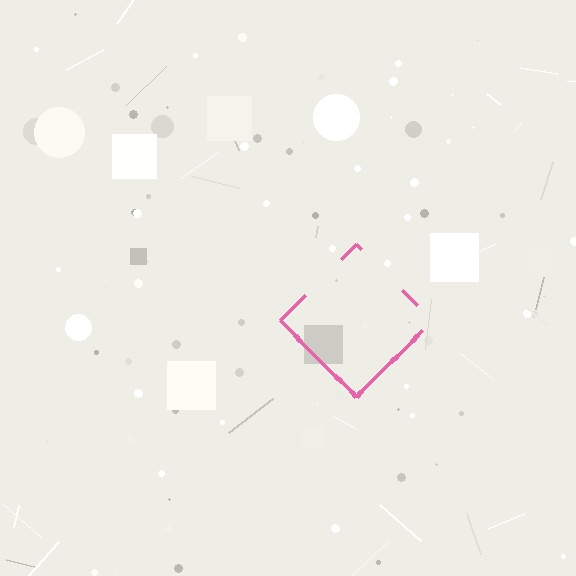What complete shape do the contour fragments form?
The contour fragments form a diamond.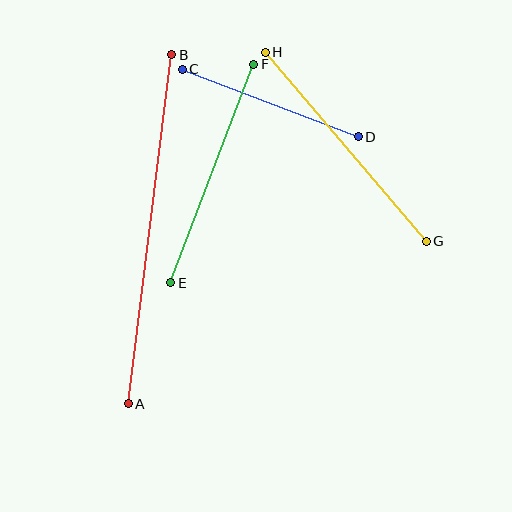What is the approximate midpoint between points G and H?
The midpoint is at approximately (346, 147) pixels.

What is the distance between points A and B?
The distance is approximately 352 pixels.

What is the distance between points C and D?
The distance is approximately 188 pixels.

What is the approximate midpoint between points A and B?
The midpoint is at approximately (150, 229) pixels.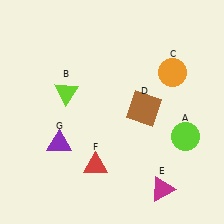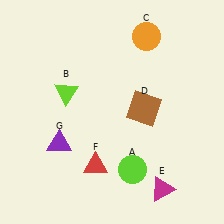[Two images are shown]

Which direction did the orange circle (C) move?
The orange circle (C) moved up.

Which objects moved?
The objects that moved are: the lime circle (A), the orange circle (C).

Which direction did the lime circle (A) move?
The lime circle (A) moved left.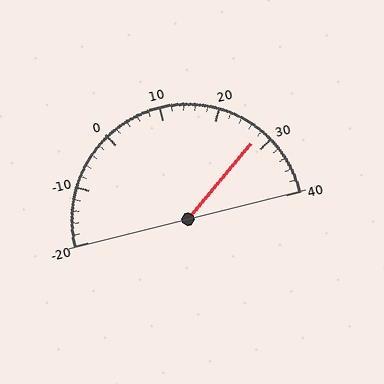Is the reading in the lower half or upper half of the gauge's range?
The reading is in the upper half of the range (-20 to 40).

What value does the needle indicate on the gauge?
The needle indicates approximately 28.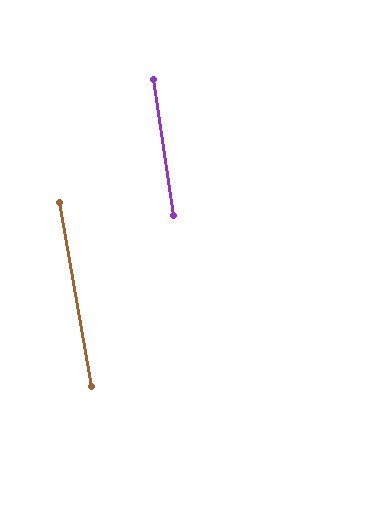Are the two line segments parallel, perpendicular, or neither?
Parallel — their directions differ by only 1.6°.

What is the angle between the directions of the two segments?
Approximately 2 degrees.